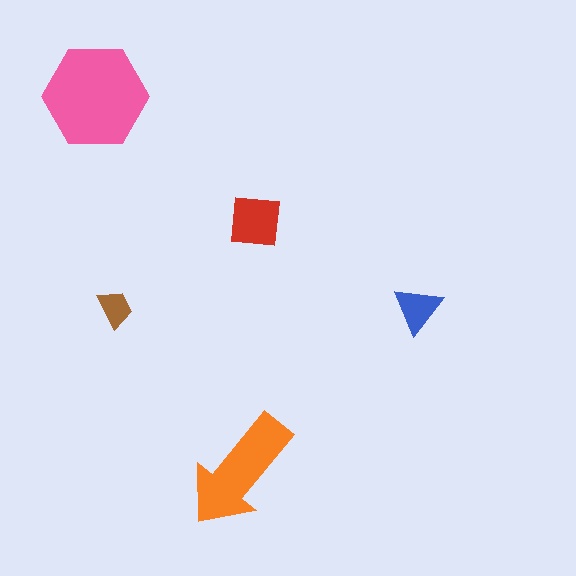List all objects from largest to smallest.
The pink hexagon, the orange arrow, the red square, the blue triangle, the brown trapezoid.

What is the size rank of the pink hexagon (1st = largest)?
1st.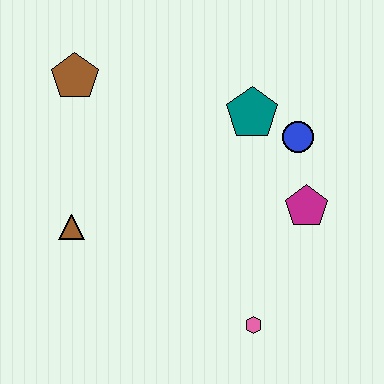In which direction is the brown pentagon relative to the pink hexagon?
The brown pentagon is above the pink hexagon.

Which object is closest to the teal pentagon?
The blue circle is closest to the teal pentagon.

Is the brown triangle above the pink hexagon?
Yes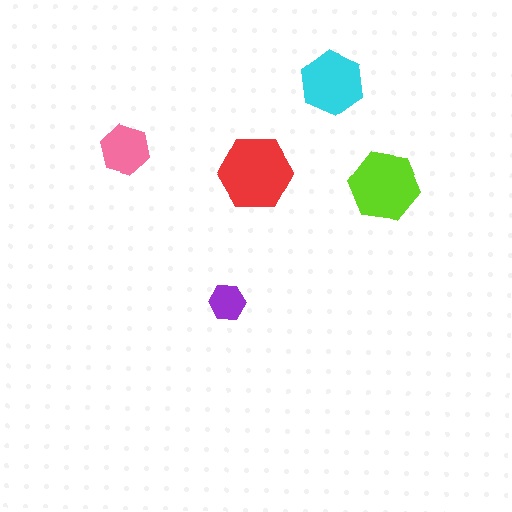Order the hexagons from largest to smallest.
the red one, the lime one, the cyan one, the pink one, the purple one.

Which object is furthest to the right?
The lime hexagon is rightmost.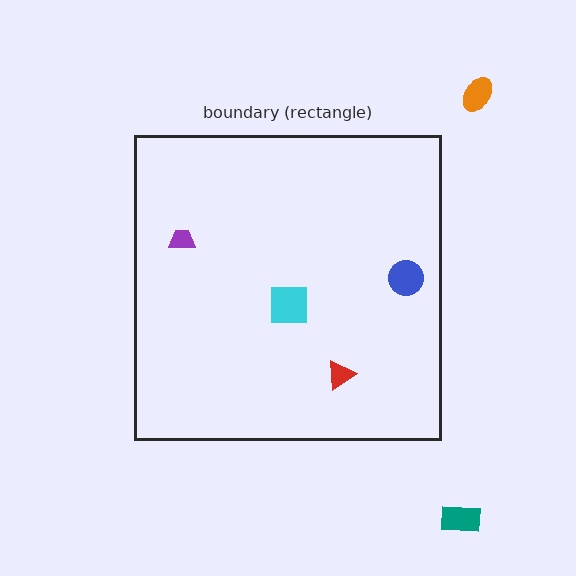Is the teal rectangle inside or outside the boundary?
Outside.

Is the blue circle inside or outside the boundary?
Inside.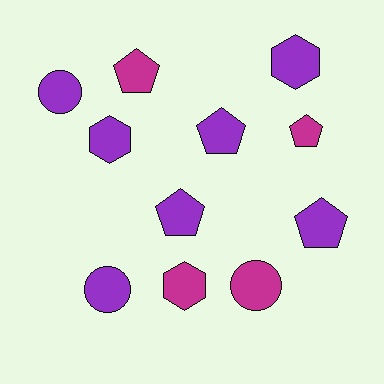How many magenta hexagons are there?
There is 1 magenta hexagon.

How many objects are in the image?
There are 11 objects.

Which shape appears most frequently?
Pentagon, with 5 objects.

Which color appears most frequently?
Purple, with 7 objects.